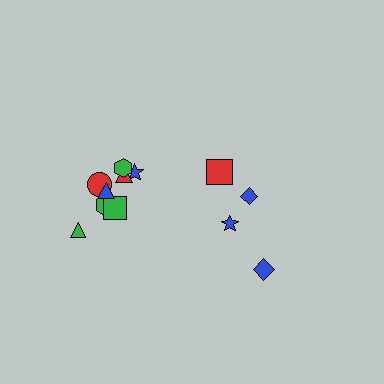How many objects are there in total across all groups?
There are 12 objects.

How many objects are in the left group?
There are 8 objects.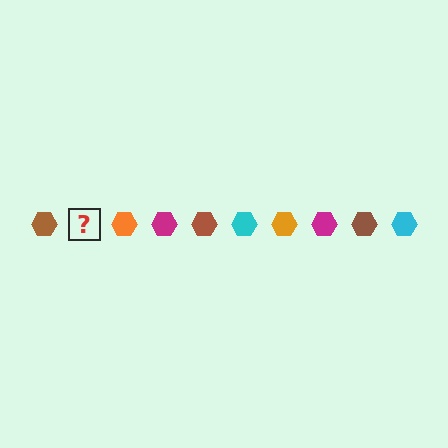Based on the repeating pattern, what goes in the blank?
The blank should be a cyan hexagon.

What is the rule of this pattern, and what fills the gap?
The rule is that the pattern cycles through brown, cyan, orange, magenta hexagons. The gap should be filled with a cyan hexagon.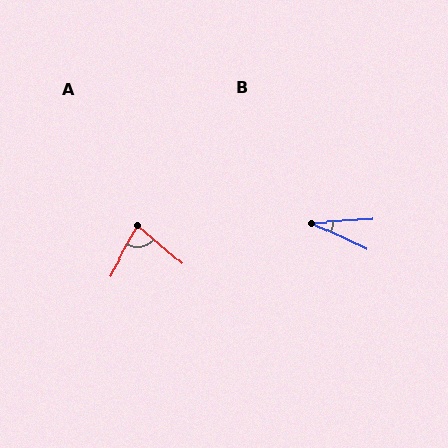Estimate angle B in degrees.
Approximately 28 degrees.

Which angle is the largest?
A, at approximately 78 degrees.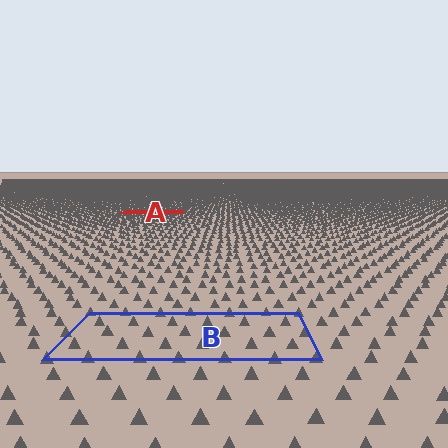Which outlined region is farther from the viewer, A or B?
Region A is farther from the viewer — the texture elements inside it appear smaller and more densely packed.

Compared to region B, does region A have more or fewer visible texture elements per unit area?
Region A has more texture elements per unit area — they are packed more densely because it is farther away.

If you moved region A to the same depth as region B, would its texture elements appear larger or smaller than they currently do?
They would appear larger. At a closer depth, the same texture elements are projected at a bigger on-screen size.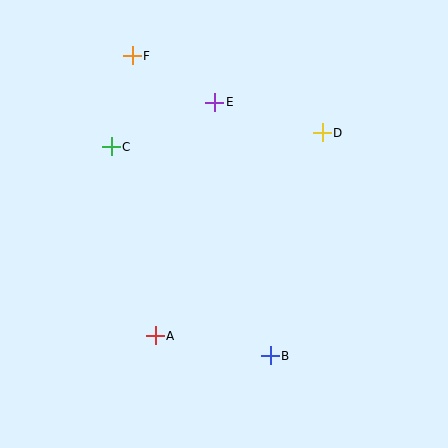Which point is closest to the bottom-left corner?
Point A is closest to the bottom-left corner.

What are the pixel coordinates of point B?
Point B is at (270, 356).